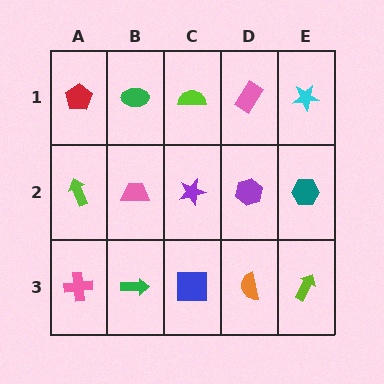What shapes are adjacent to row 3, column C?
A purple star (row 2, column C), a green arrow (row 3, column B), an orange semicircle (row 3, column D).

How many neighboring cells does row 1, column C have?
3.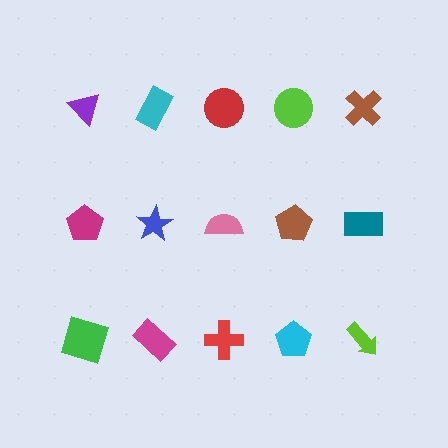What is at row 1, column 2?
A cyan rectangle.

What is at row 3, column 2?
A magenta rectangle.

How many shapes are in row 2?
5 shapes.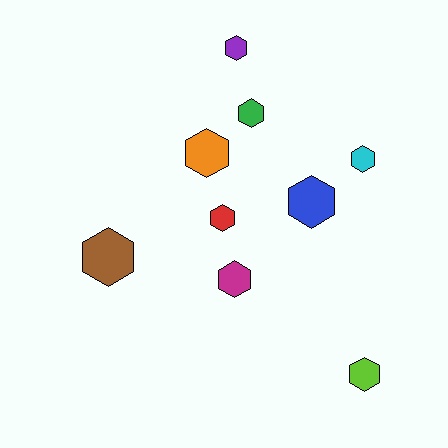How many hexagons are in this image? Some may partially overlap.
There are 9 hexagons.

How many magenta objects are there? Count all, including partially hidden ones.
There is 1 magenta object.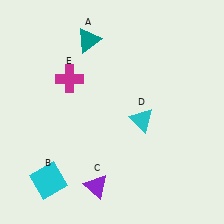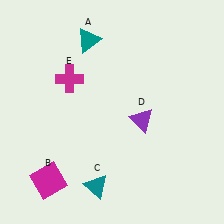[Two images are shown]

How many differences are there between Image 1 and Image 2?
There are 3 differences between the two images.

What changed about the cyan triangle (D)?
In Image 1, D is cyan. In Image 2, it changed to purple.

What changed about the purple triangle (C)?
In Image 1, C is purple. In Image 2, it changed to teal.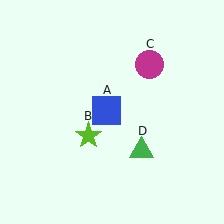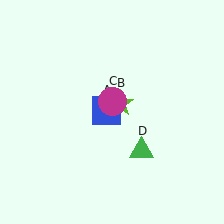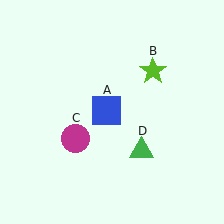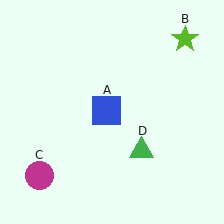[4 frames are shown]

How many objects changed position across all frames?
2 objects changed position: lime star (object B), magenta circle (object C).